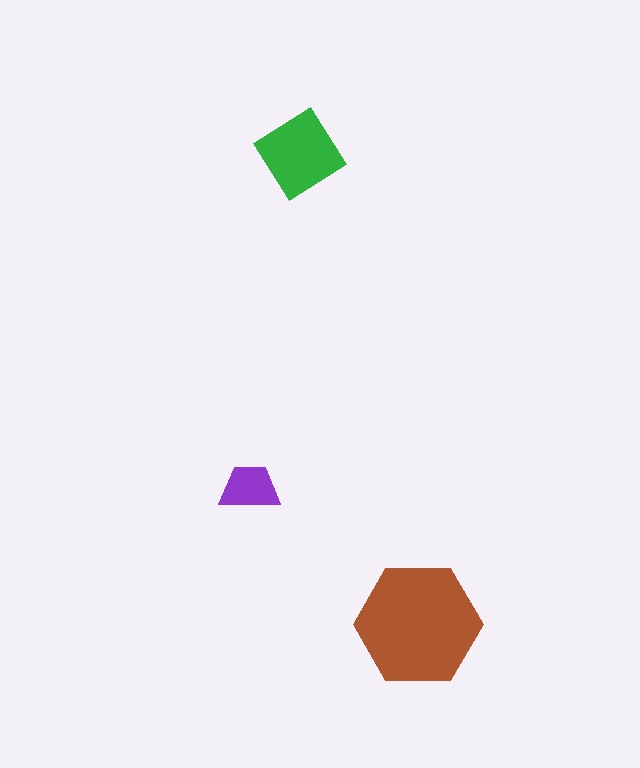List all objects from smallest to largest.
The purple trapezoid, the green diamond, the brown hexagon.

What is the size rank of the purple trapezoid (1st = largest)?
3rd.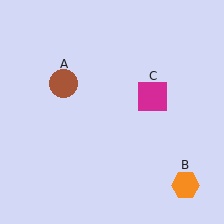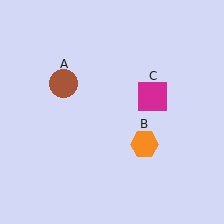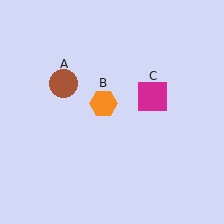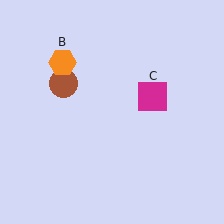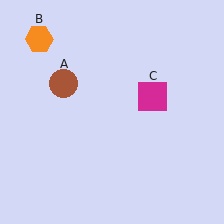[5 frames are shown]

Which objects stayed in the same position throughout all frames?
Brown circle (object A) and magenta square (object C) remained stationary.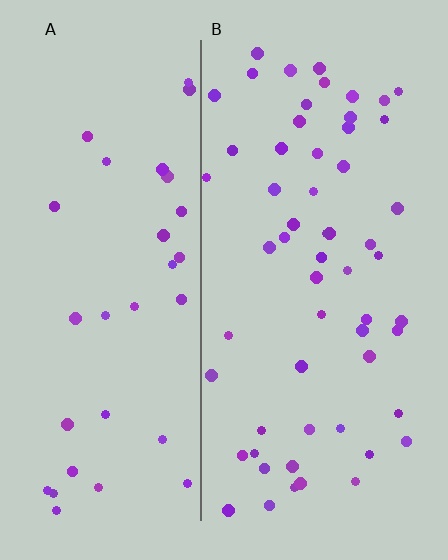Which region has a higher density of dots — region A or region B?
B (the right).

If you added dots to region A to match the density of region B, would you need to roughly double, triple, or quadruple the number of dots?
Approximately double.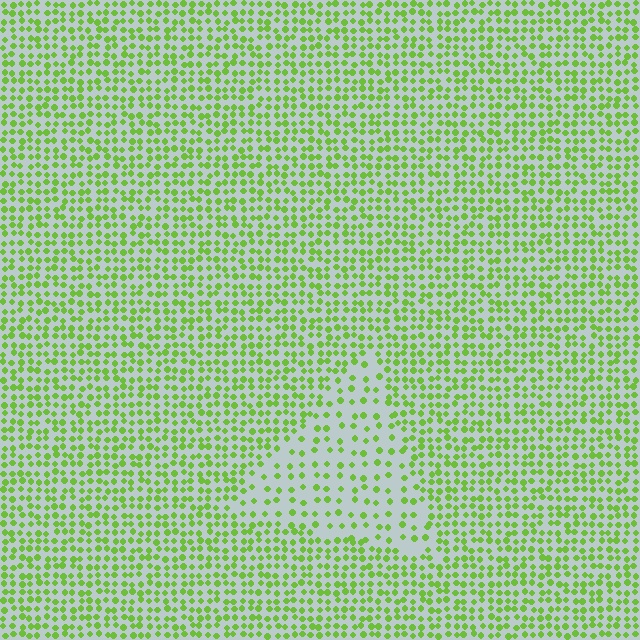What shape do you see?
I see a triangle.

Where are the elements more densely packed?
The elements are more densely packed outside the triangle boundary.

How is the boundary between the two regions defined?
The boundary is defined by a change in element density (approximately 2.1x ratio). All elements are the same color, size, and shape.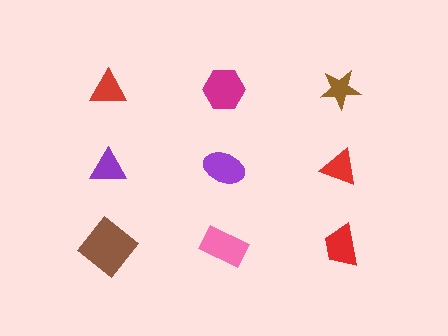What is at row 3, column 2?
A pink rectangle.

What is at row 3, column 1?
A brown diamond.